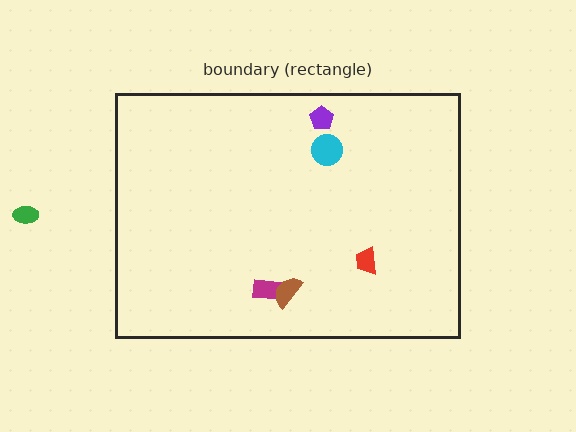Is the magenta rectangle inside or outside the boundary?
Inside.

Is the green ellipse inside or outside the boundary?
Outside.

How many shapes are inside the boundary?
5 inside, 1 outside.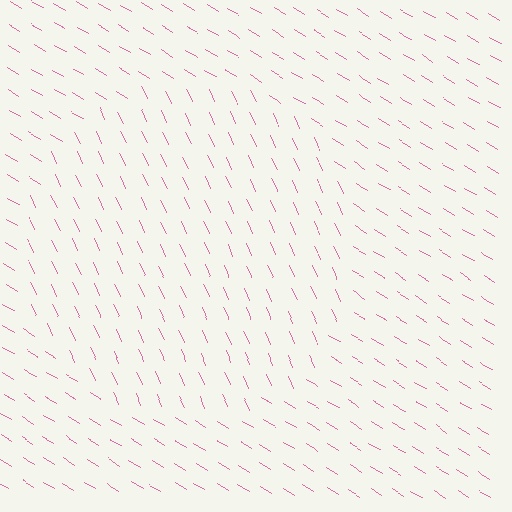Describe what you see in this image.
The image is filled with small pink line segments. A circle region in the image has lines oriented differently from the surrounding lines, creating a visible texture boundary.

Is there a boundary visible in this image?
Yes, there is a texture boundary formed by a change in line orientation.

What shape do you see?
I see a circle.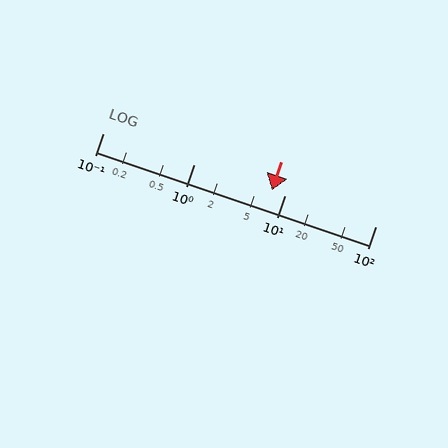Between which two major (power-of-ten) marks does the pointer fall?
The pointer is between 1 and 10.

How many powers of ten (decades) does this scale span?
The scale spans 3 decades, from 0.1 to 100.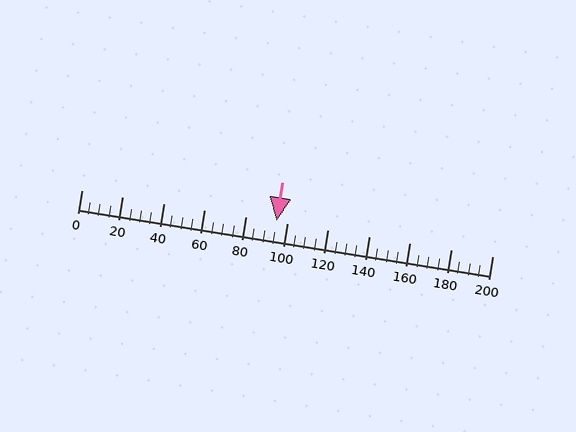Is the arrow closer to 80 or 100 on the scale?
The arrow is closer to 100.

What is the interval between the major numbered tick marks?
The major tick marks are spaced 20 units apart.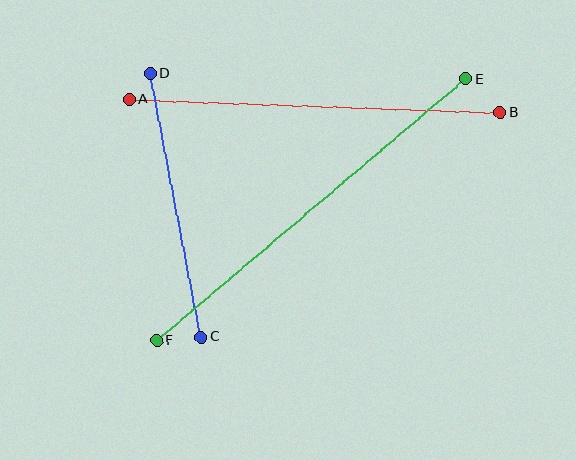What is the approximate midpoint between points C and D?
The midpoint is at approximately (176, 205) pixels.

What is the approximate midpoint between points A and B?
The midpoint is at approximately (315, 106) pixels.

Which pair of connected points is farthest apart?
Points E and F are farthest apart.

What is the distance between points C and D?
The distance is approximately 268 pixels.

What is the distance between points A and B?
The distance is approximately 371 pixels.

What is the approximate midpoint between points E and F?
The midpoint is at approximately (311, 210) pixels.